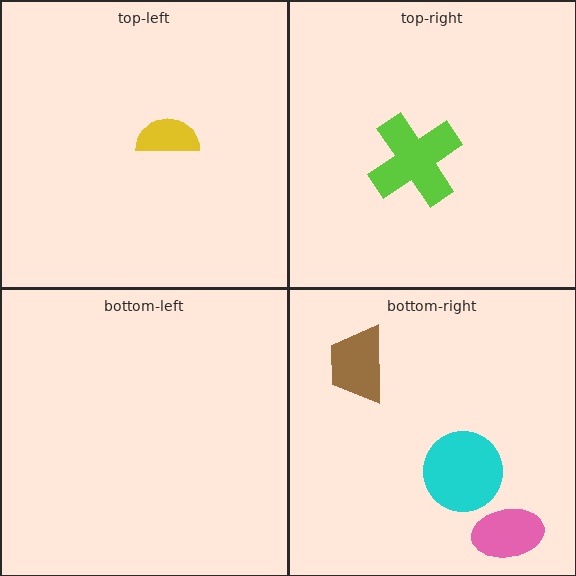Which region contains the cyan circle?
The bottom-right region.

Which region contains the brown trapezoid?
The bottom-right region.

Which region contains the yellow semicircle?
The top-left region.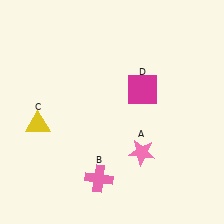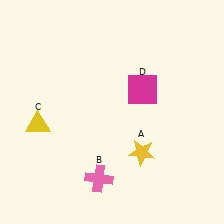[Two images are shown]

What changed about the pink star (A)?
In Image 1, A is pink. In Image 2, it changed to yellow.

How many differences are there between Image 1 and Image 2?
There is 1 difference between the two images.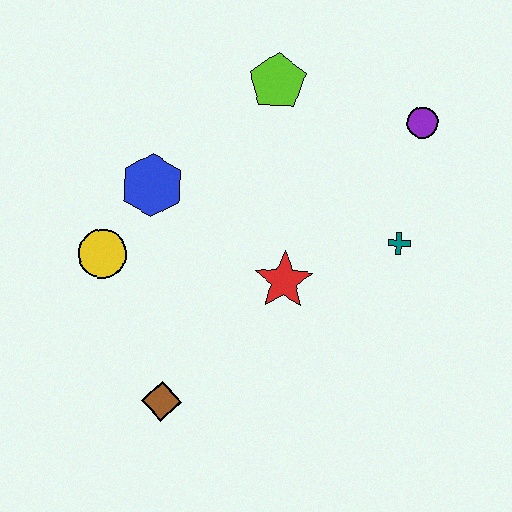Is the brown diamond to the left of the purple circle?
Yes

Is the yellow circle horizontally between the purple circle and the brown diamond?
No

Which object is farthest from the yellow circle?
The purple circle is farthest from the yellow circle.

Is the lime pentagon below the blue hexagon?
No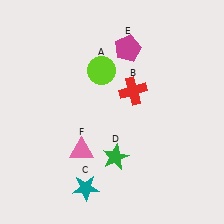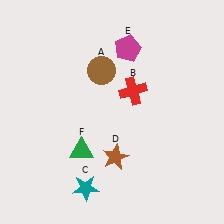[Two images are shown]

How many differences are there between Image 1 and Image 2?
There are 3 differences between the two images.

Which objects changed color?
A changed from lime to brown. D changed from green to brown. F changed from pink to green.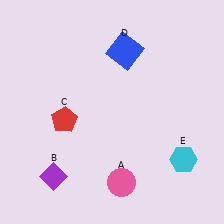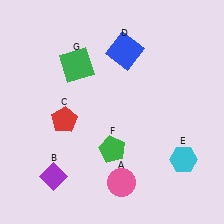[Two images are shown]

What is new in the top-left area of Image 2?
A green square (G) was added in the top-left area of Image 2.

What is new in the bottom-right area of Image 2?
A green pentagon (F) was added in the bottom-right area of Image 2.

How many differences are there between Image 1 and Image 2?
There are 2 differences between the two images.